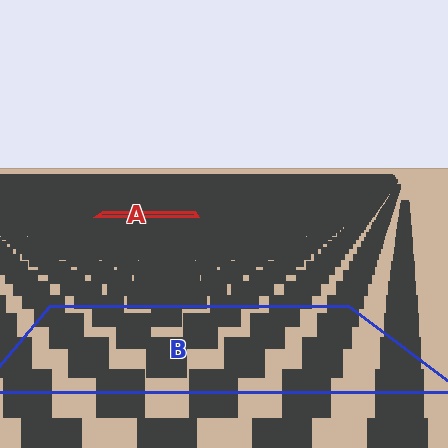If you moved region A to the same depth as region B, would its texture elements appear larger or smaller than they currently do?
They would appear larger. At a closer depth, the same texture elements are projected at a bigger on-screen size.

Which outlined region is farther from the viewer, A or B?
Region A is farther from the viewer — the texture elements inside it appear smaller and more densely packed.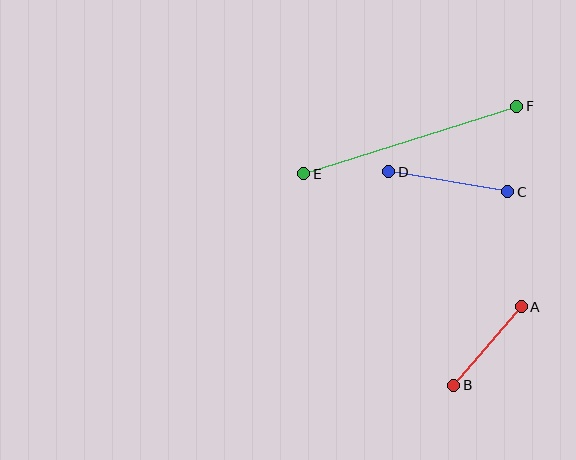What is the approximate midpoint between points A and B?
The midpoint is at approximately (487, 346) pixels.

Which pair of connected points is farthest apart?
Points E and F are farthest apart.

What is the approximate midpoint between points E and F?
The midpoint is at approximately (410, 140) pixels.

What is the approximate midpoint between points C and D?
The midpoint is at approximately (448, 182) pixels.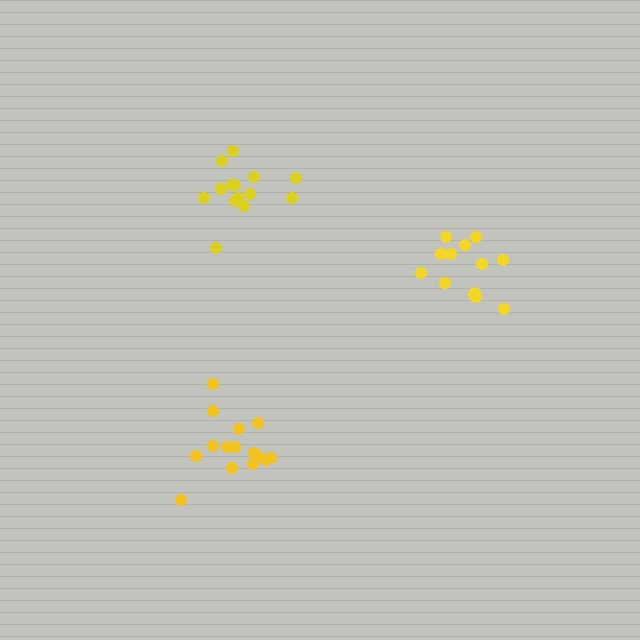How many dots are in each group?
Group 1: 14 dots, Group 2: 13 dots, Group 3: 15 dots (42 total).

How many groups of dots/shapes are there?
There are 3 groups.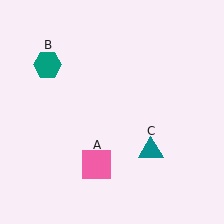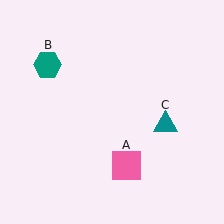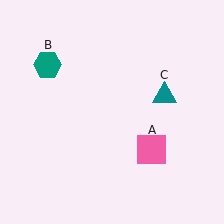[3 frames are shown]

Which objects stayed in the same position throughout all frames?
Teal hexagon (object B) remained stationary.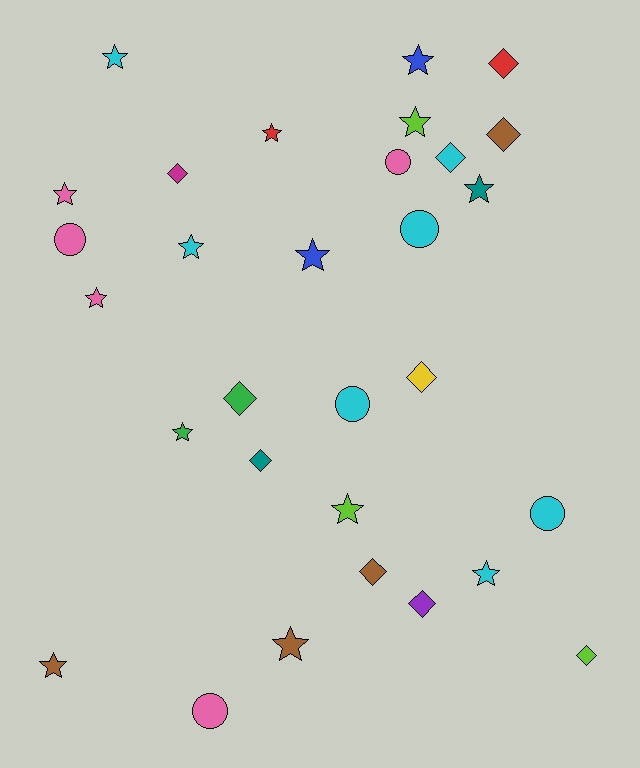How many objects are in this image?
There are 30 objects.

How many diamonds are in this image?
There are 10 diamonds.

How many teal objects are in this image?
There are 2 teal objects.